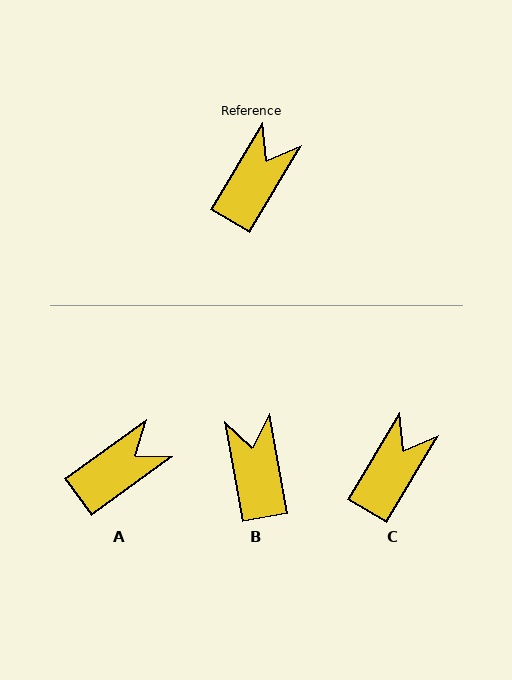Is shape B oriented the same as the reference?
No, it is off by about 41 degrees.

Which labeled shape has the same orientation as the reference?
C.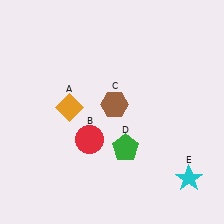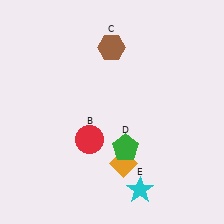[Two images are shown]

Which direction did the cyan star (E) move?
The cyan star (E) moved left.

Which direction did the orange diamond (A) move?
The orange diamond (A) moved down.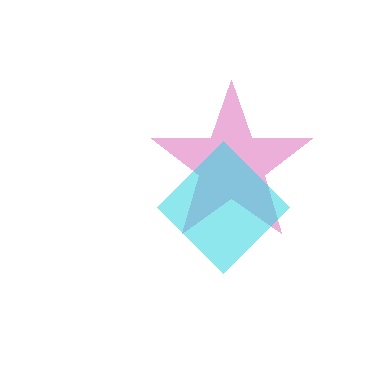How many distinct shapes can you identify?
There are 2 distinct shapes: a pink star, a cyan diamond.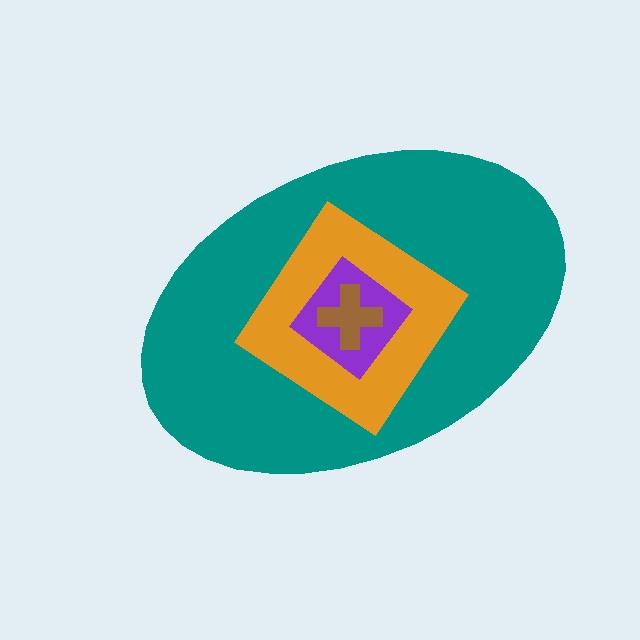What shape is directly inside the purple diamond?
The brown cross.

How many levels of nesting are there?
4.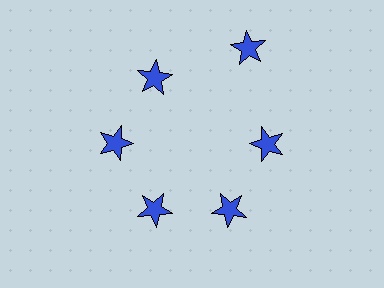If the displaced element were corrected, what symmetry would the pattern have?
It would have 6-fold rotational symmetry — the pattern would map onto itself every 60 degrees.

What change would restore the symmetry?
The symmetry would be restored by moving it inward, back onto the ring so that all 6 stars sit at equal angles and equal distance from the center.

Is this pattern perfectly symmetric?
No. The 6 blue stars are arranged in a ring, but one element near the 1 o'clock position is pushed outward from the center, breaking the 6-fold rotational symmetry.